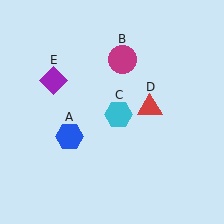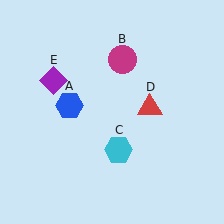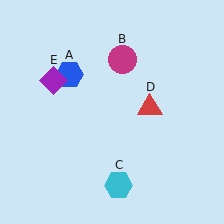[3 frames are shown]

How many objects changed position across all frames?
2 objects changed position: blue hexagon (object A), cyan hexagon (object C).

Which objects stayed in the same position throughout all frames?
Magenta circle (object B) and red triangle (object D) and purple diamond (object E) remained stationary.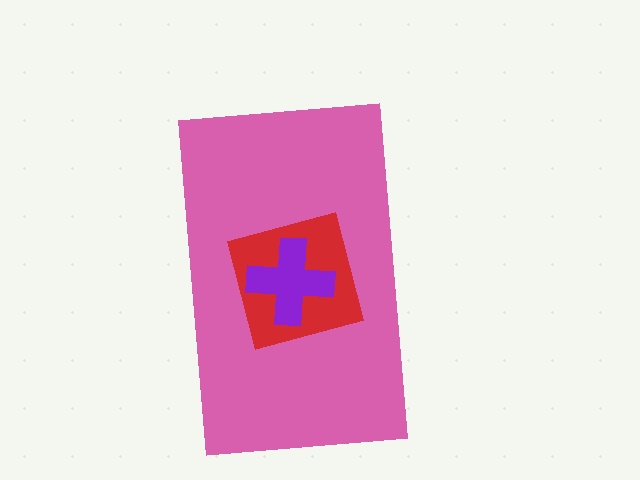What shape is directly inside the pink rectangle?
The red square.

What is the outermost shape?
The pink rectangle.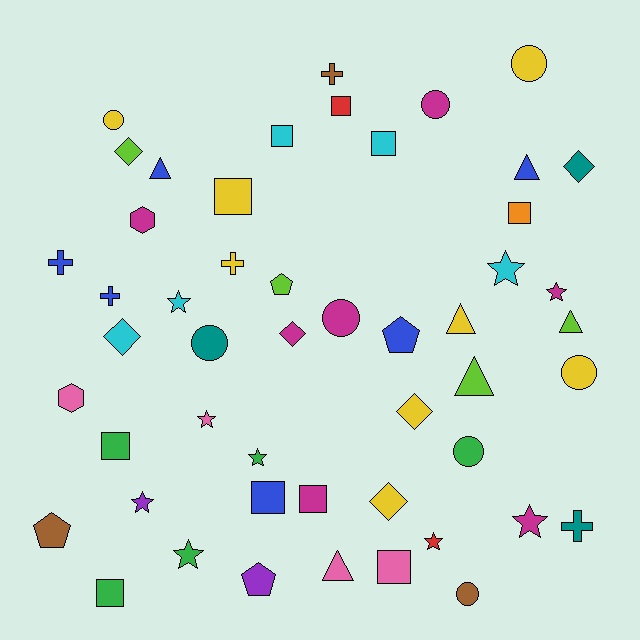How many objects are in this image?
There are 50 objects.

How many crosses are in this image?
There are 5 crosses.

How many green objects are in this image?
There are 5 green objects.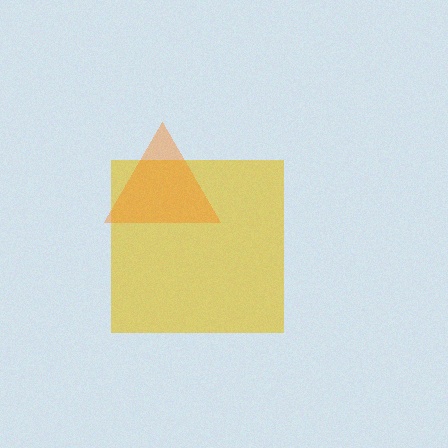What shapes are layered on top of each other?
The layered shapes are: a yellow square, an orange triangle.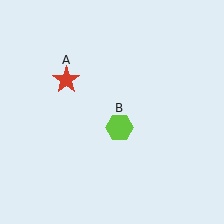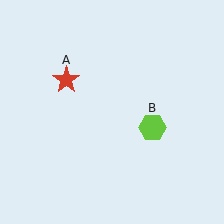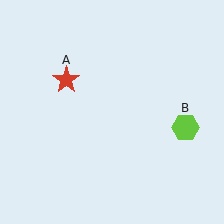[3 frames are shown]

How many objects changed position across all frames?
1 object changed position: lime hexagon (object B).